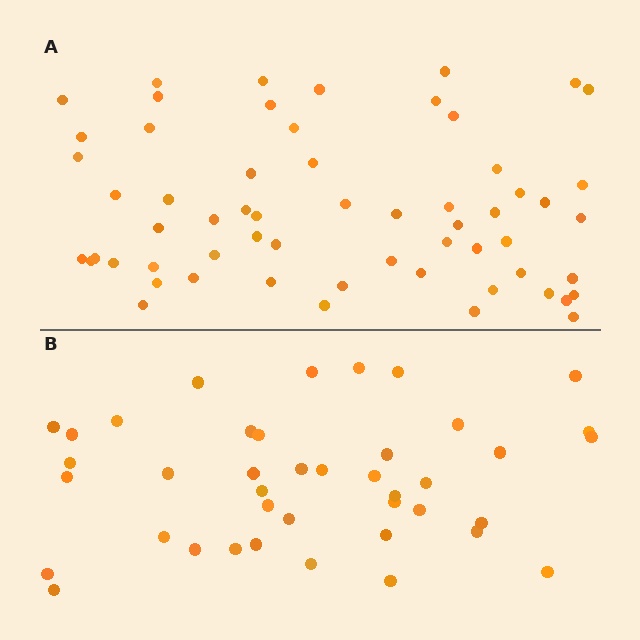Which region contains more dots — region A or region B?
Region A (the top region) has more dots.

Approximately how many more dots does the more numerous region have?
Region A has approximately 20 more dots than region B.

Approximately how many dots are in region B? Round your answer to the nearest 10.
About 40 dots. (The exact count is 41, which rounds to 40.)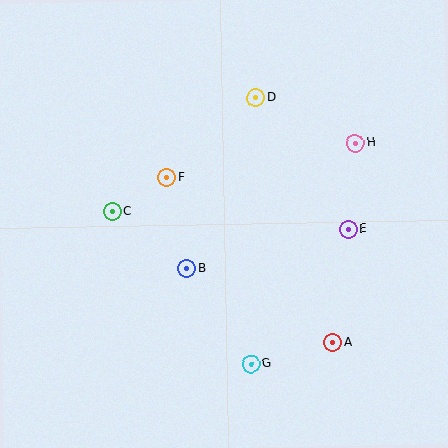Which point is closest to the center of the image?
Point B at (187, 268) is closest to the center.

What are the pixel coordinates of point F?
Point F is at (167, 177).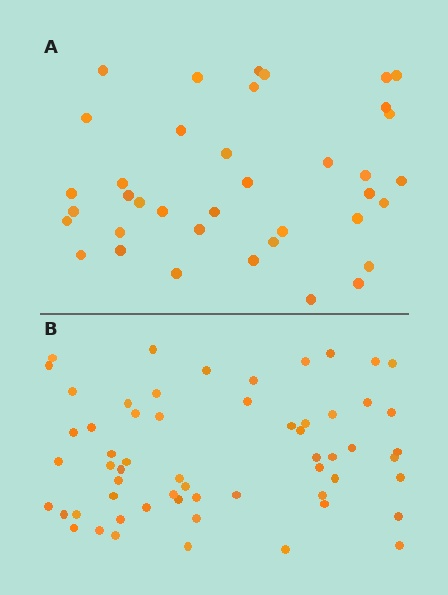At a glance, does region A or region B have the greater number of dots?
Region B (the bottom region) has more dots.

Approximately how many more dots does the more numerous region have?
Region B has approximately 20 more dots than region A.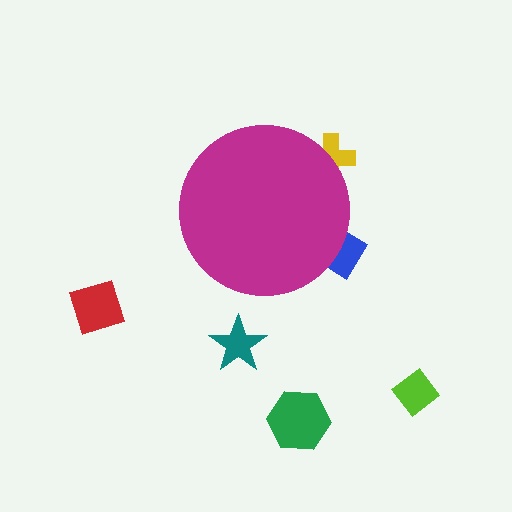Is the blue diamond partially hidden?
Yes, the blue diamond is partially hidden behind the magenta circle.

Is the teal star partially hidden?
No, the teal star is fully visible.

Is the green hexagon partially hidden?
No, the green hexagon is fully visible.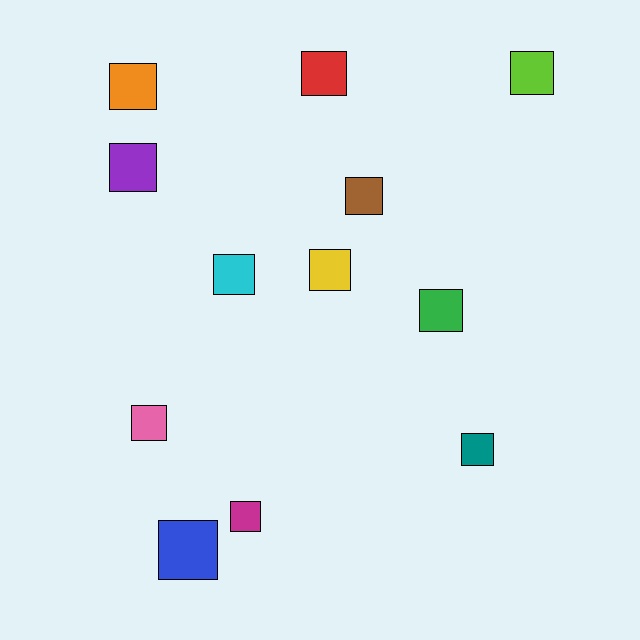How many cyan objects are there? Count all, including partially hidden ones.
There is 1 cyan object.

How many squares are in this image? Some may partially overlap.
There are 12 squares.